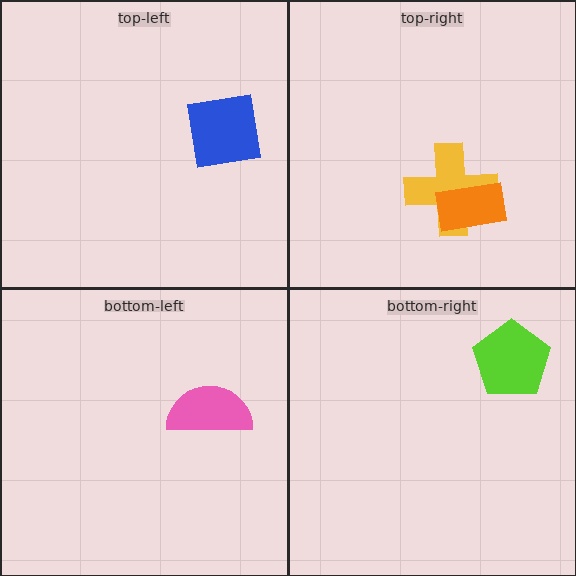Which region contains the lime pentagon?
The bottom-right region.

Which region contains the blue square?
The top-left region.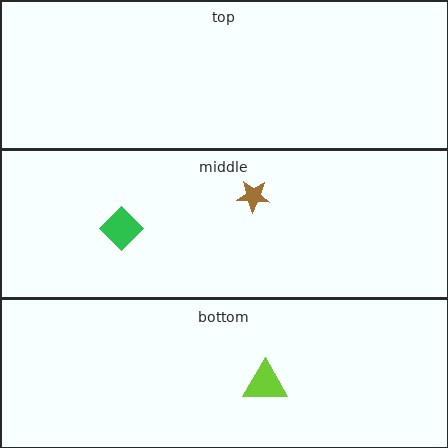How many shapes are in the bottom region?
1.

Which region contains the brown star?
The middle region.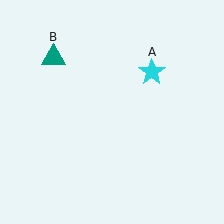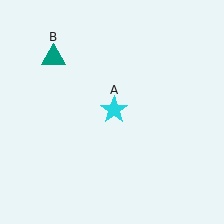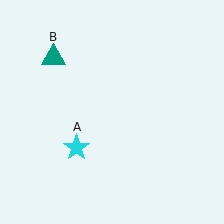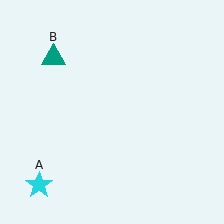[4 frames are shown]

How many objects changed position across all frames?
1 object changed position: cyan star (object A).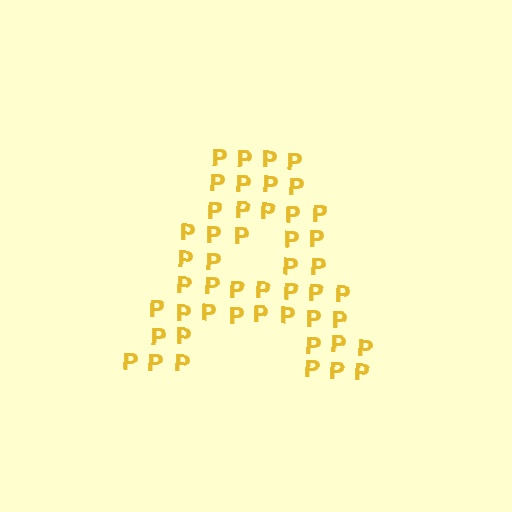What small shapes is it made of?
It is made of small letter P's.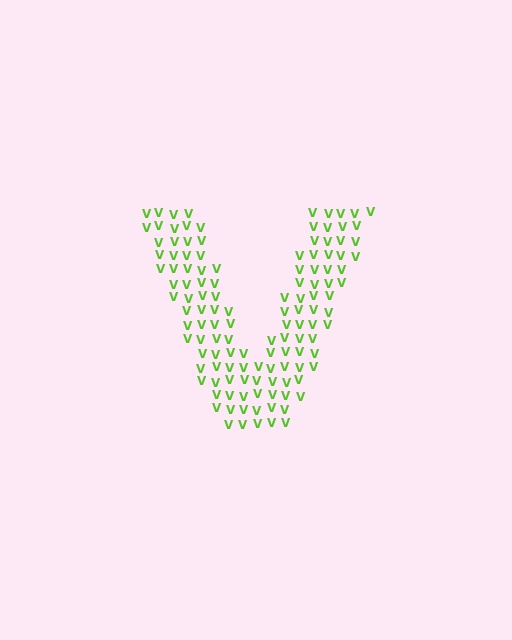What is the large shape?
The large shape is the letter V.